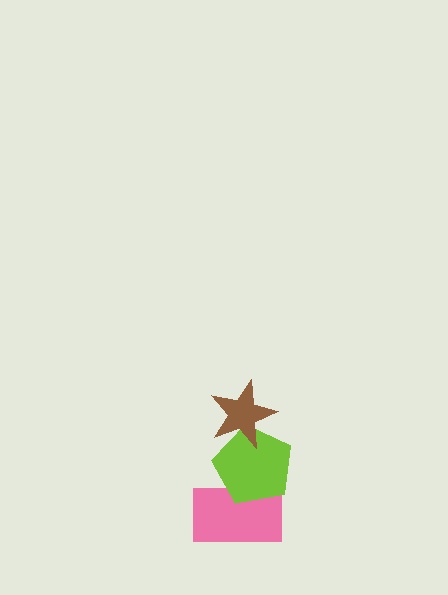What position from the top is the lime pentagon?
The lime pentagon is 2nd from the top.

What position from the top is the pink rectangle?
The pink rectangle is 3rd from the top.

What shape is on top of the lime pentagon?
The brown star is on top of the lime pentagon.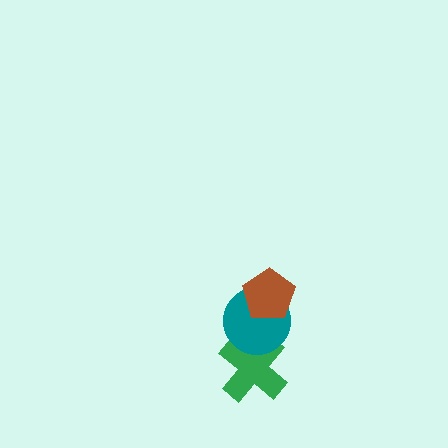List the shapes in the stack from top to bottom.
From top to bottom: the brown pentagon, the teal circle, the green cross.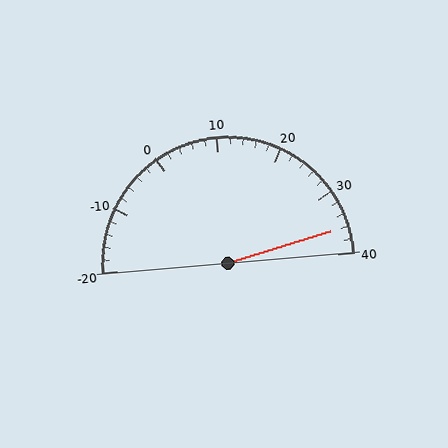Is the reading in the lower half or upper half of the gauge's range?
The reading is in the upper half of the range (-20 to 40).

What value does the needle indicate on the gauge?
The needle indicates approximately 36.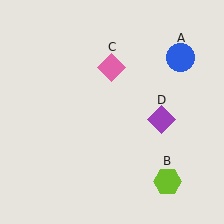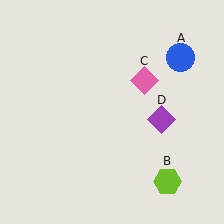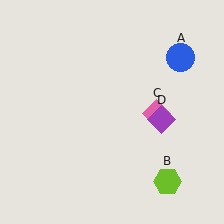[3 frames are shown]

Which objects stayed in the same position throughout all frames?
Blue circle (object A) and lime hexagon (object B) and purple diamond (object D) remained stationary.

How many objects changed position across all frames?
1 object changed position: pink diamond (object C).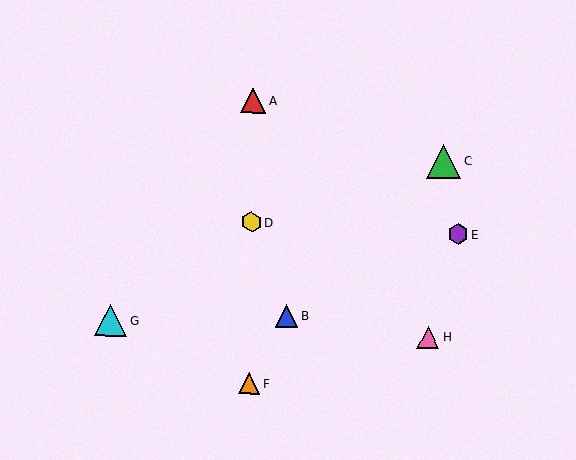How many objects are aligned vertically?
3 objects (A, D, F) are aligned vertically.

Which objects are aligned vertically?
Objects A, D, F are aligned vertically.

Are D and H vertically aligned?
No, D is at x≈251 and H is at x≈428.